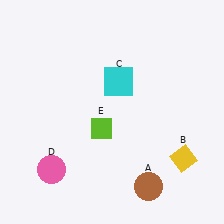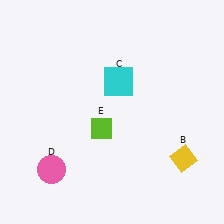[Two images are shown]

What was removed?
The brown circle (A) was removed in Image 2.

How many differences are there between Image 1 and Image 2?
There is 1 difference between the two images.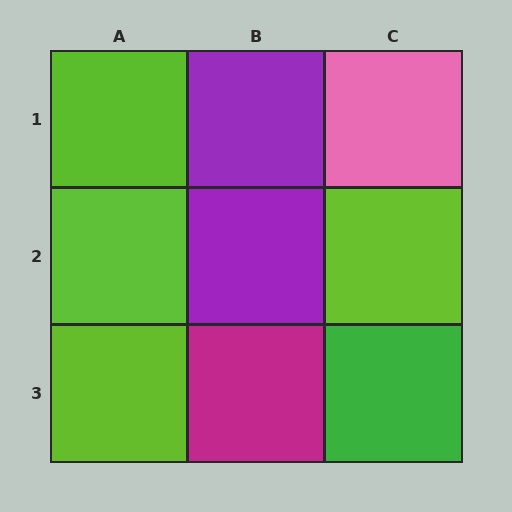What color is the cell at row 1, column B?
Purple.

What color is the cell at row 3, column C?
Green.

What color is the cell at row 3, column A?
Lime.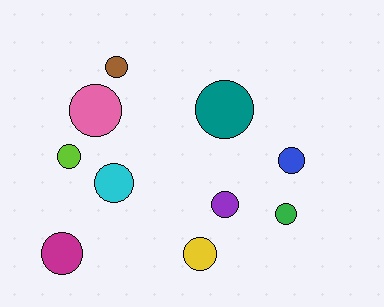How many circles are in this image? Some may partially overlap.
There are 10 circles.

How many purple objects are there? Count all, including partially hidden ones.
There is 1 purple object.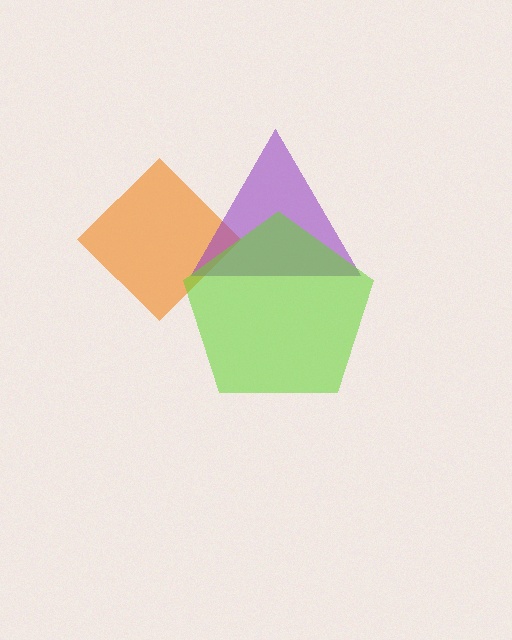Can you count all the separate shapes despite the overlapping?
Yes, there are 3 separate shapes.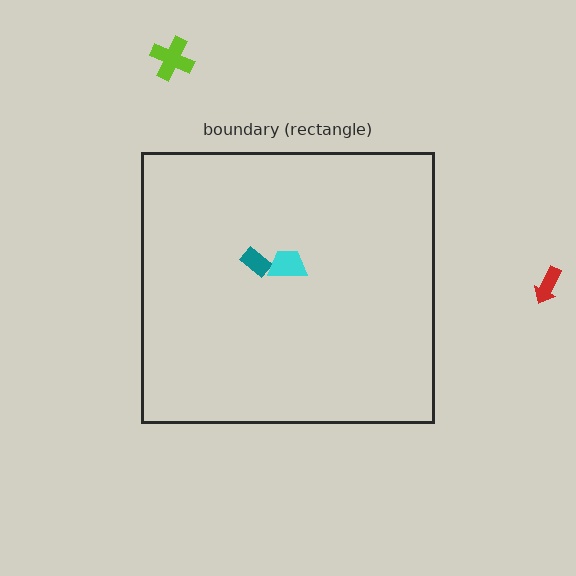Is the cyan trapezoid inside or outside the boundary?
Inside.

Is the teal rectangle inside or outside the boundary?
Inside.